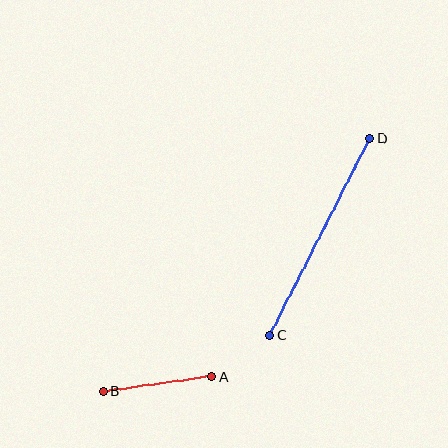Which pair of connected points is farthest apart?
Points C and D are farthest apart.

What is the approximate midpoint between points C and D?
The midpoint is at approximately (320, 237) pixels.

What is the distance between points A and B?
The distance is approximately 109 pixels.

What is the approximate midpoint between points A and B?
The midpoint is at approximately (157, 384) pixels.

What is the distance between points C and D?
The distance is approximately 221 pixels.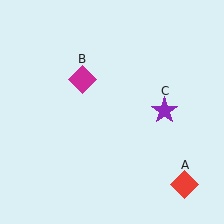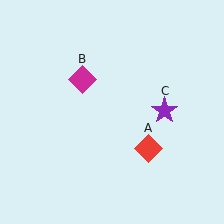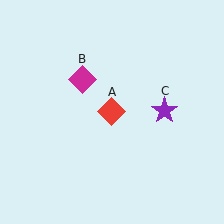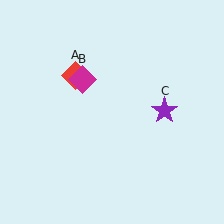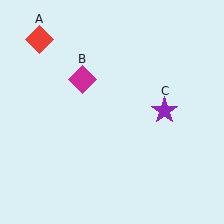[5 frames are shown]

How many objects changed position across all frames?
1 object changed position: red diamond (object A).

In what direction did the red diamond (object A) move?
The red diamond (object A) moved up and to the left.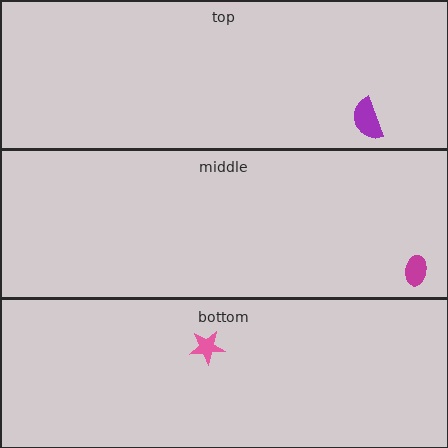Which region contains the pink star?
The bottom region.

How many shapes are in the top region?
1.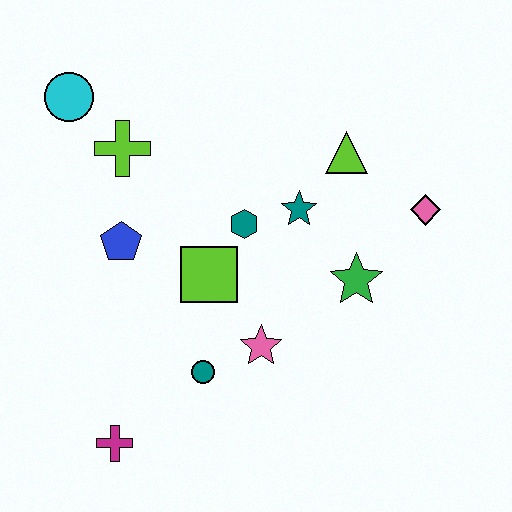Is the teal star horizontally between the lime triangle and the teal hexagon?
Yes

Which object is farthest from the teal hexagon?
The magenta cross is farthest from the teal hexagon.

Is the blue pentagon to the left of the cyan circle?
No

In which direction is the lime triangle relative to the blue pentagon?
The lime triangle is to the right of the blue pentagon.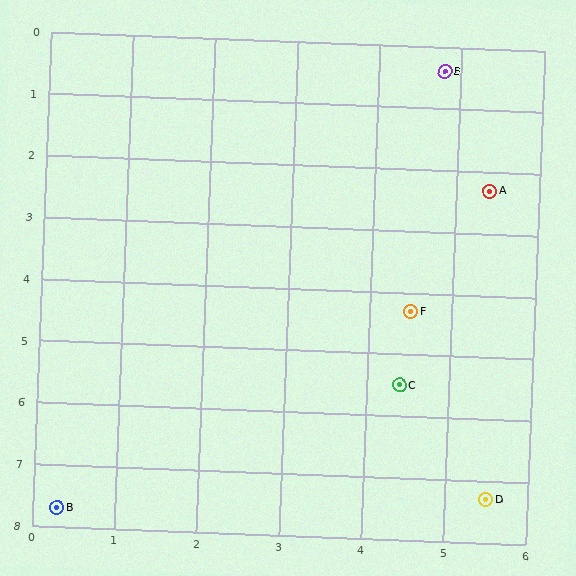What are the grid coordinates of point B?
Point B is at approximately (0.3, 7.7).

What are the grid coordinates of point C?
Point C is at approximately (4.4, 5.5).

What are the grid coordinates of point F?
Point F is at approximately (4.5, 4.3).